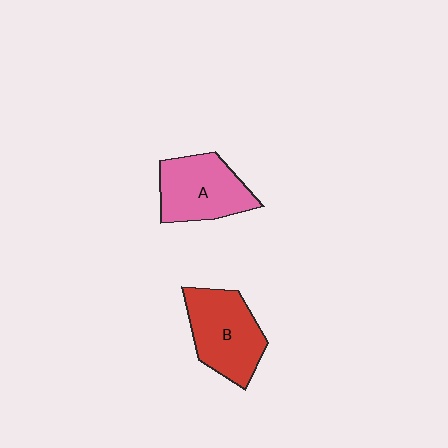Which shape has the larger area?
Shape B (red).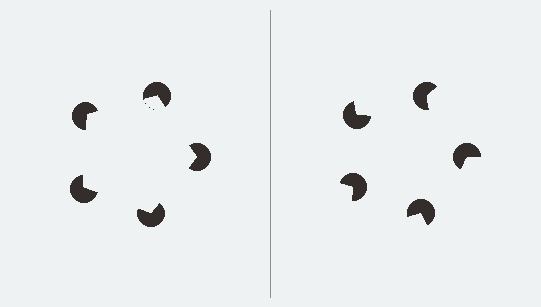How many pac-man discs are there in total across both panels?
10 — 5 on each side.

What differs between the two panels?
The pac-man discs are positioned identically on both sides; only the wedge orientations differ. On the left they align to a pentagon; on the right they are misaligned.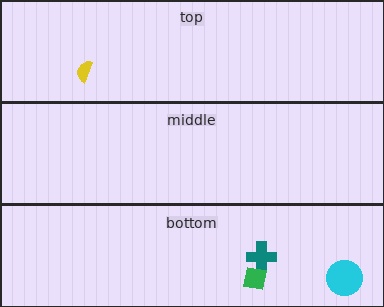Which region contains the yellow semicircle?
The top region.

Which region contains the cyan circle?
The bottom region.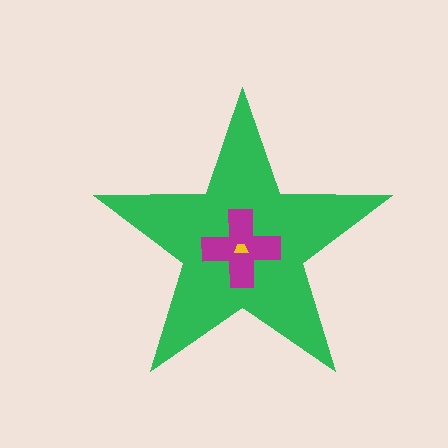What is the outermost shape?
The green star.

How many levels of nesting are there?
3.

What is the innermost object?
The yellow trapezoid.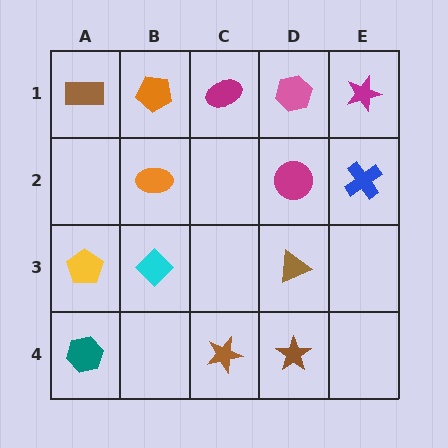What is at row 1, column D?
A pink hexagon.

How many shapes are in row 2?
3 shapes.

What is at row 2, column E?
A blue cross.